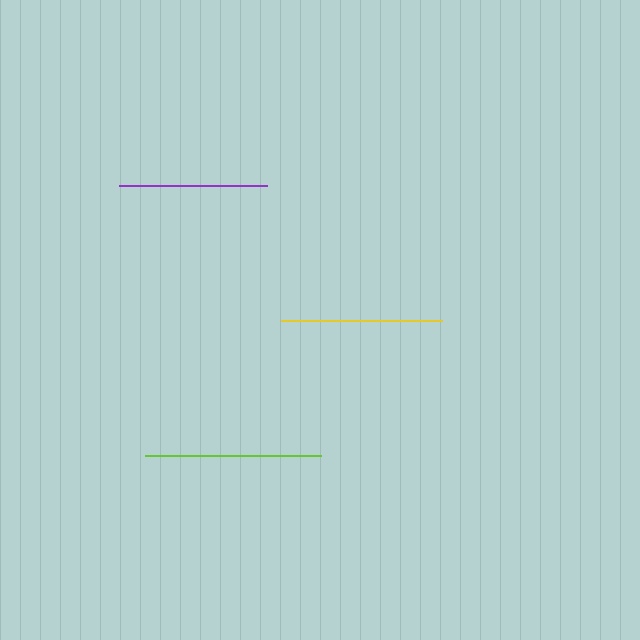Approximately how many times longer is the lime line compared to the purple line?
The lime line is approximately 1.2 times the length of the purple line.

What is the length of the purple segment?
The purple segment is approximately 149 pixels long.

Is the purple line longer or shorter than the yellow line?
The yellow line is longer than the purple line.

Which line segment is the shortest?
The purple line is the shortest at approximately 149 pixels.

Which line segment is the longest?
The lime line is the longest at approximately 176 pixels.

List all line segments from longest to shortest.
From longest to shortest: lime, yellow, purple.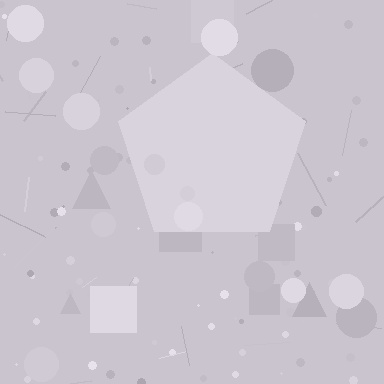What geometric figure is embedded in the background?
A pentagon is embedded in the background.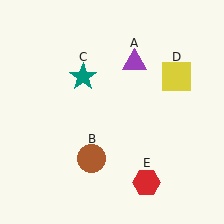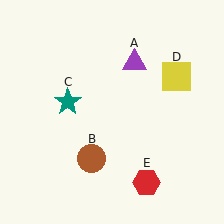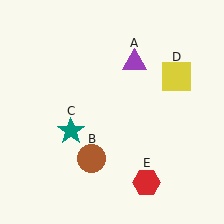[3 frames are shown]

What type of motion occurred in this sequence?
The teal star (object C) rotated counterclockwise around the center of the scene.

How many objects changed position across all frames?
1 object changed position: teal star (object C).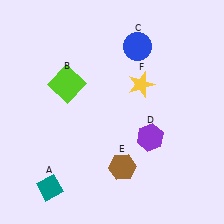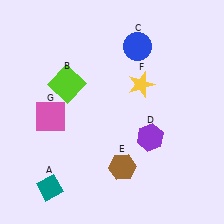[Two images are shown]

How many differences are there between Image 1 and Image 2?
There is 1 difference between the two images.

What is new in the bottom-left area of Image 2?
A pink square (G) was added in the bottom-left area of Image 2.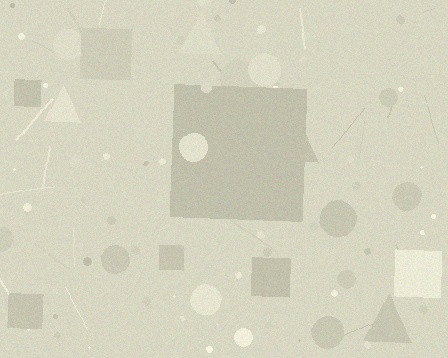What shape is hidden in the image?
A square is hidden in the image.